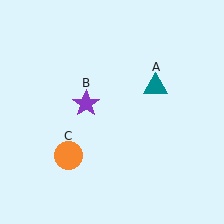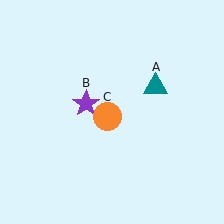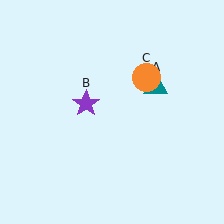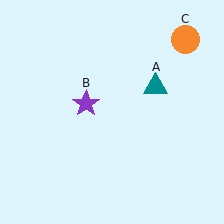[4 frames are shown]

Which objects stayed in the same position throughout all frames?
Teal triangle (object A) and purple star (object B) remained stationary.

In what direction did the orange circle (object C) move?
The orange circle (object C) moved up and to the right.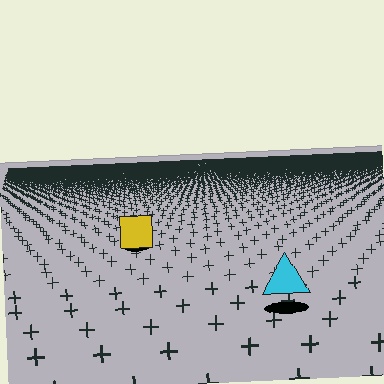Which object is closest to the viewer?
The cyan triangle is closest. The texture marks near it are larger and more spread out.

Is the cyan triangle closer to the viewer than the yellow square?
Yes. The cyan triangle is closer — you can tell from the texture gradient: the ground texture is coarser near it.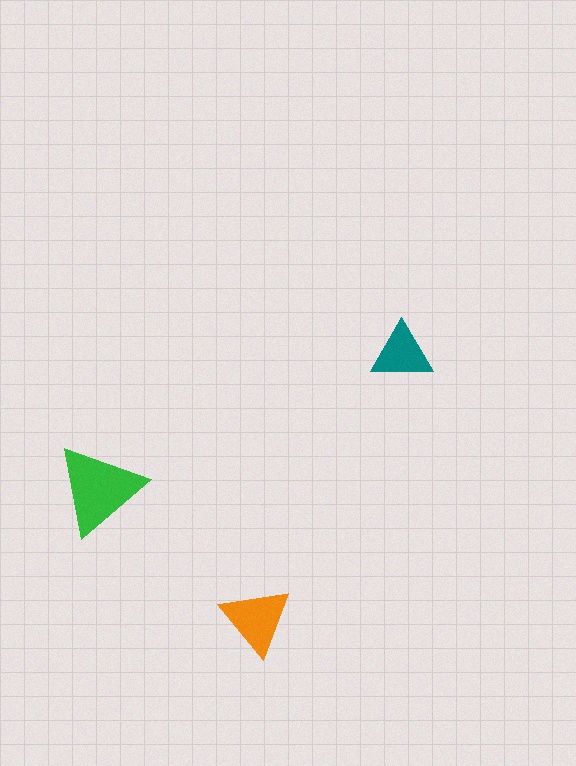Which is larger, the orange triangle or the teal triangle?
The orange one.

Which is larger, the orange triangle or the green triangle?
The green one.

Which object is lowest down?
The orange triangle is bottommost.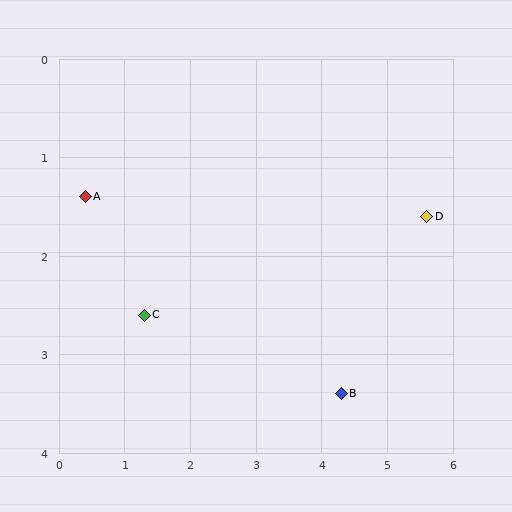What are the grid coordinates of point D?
Point D is at approximately (5.6, 1.6).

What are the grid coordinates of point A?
Point A is at approximately (0.4, 1.4).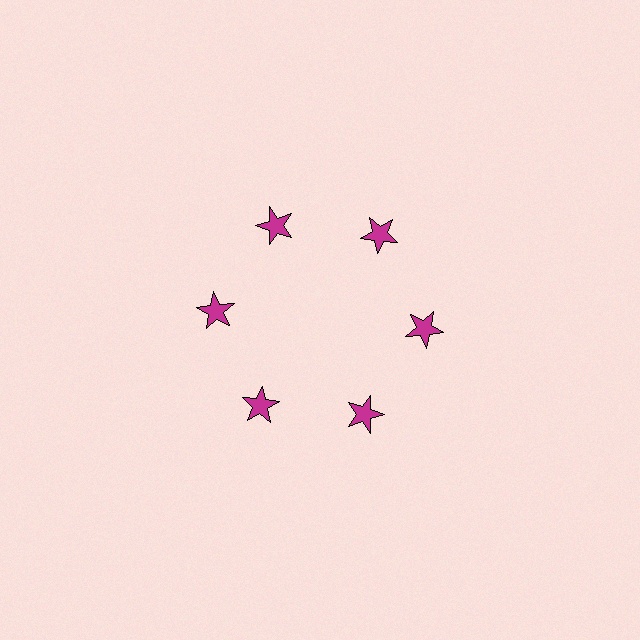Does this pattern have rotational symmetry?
Yes, this pattern has 6-fold rotational symmetry. It looks the same after rotating 60 degrees around the center.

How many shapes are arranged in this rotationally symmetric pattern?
There are 6 shapes, arranged in 6 groups of 1.